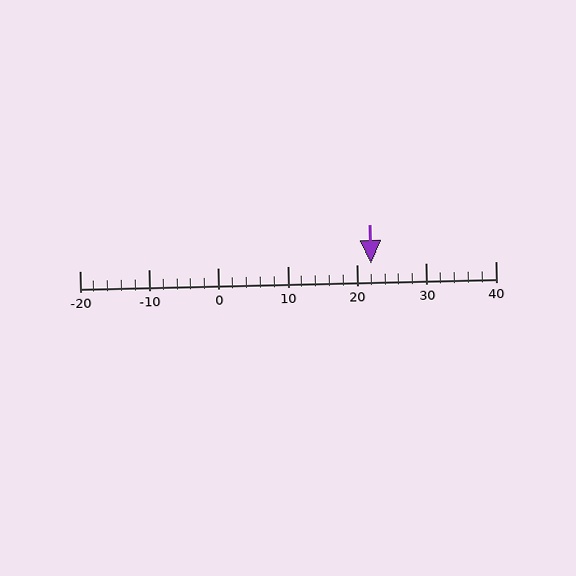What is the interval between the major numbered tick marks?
The major tick marks are spaced 10 units apart.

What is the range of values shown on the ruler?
The ruler shows values from -20 to 40.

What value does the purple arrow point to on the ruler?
The purple arrow points to approximately 22.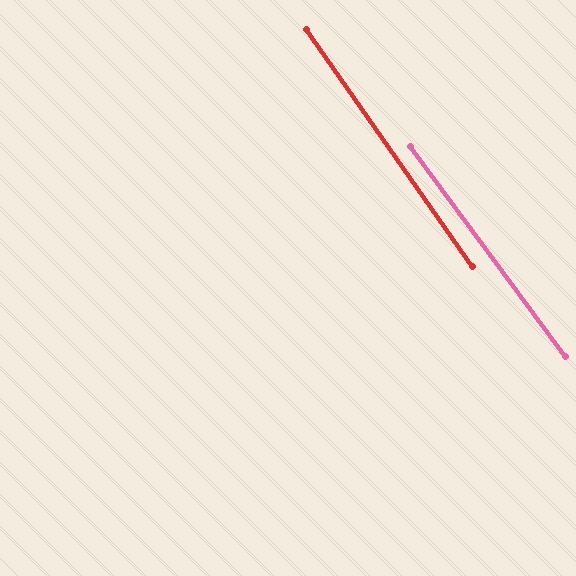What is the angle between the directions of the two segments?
Approximately 2 degrees.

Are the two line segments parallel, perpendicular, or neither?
Parallel — their directions differ by only 1.6°.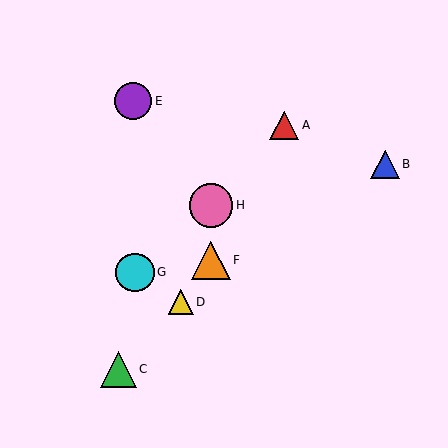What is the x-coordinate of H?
Object H is at x≈211.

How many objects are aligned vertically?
2 objects (F, H) are aligned vertically.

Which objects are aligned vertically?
Objects F, H are aligned vertically.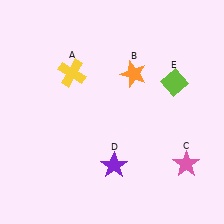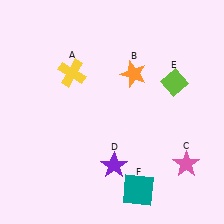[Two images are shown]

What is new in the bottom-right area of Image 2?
A teal square (F) was added in the bottom-right area of Image 2.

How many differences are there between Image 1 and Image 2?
There is 1 difference between the two images.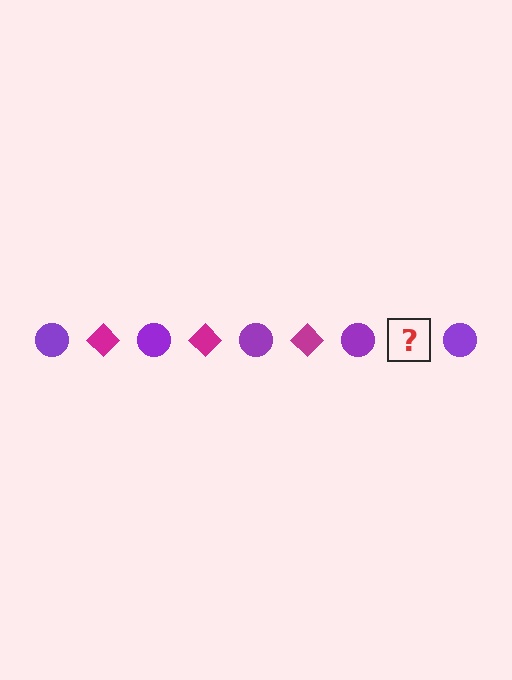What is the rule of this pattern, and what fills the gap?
The rule is that the pattern alternates between purple circle and magenta diamond. The gap should be filled with a magenta diamond.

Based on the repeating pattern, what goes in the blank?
The blank should be a magenta diamond.